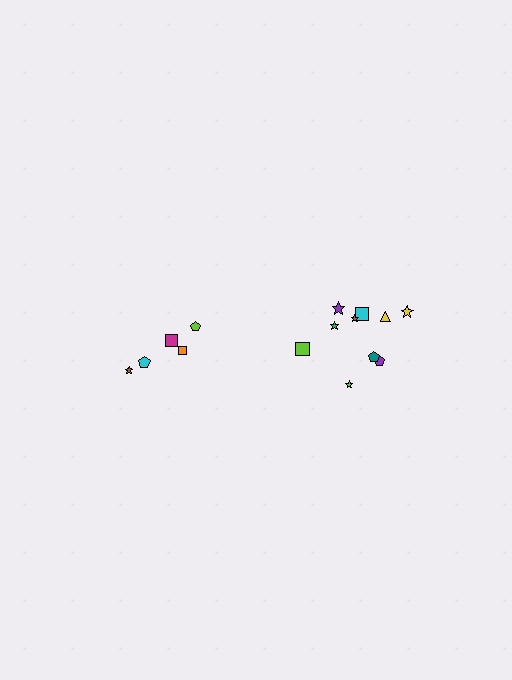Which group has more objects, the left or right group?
The right group.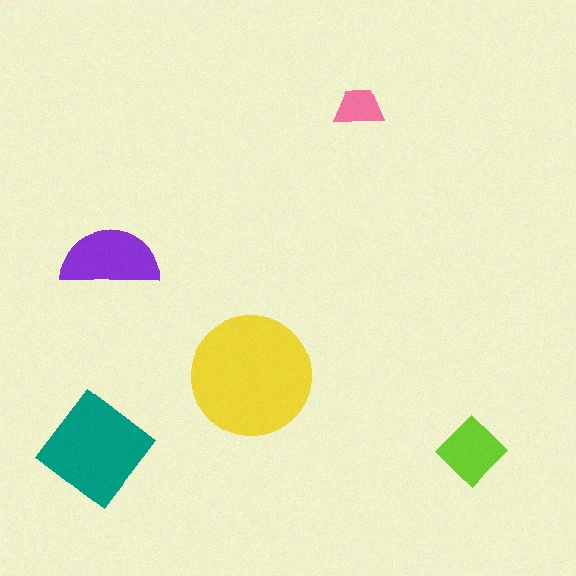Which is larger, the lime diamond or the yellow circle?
The yellow circle.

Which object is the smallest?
The pink trapezoid.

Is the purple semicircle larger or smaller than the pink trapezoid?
Larger.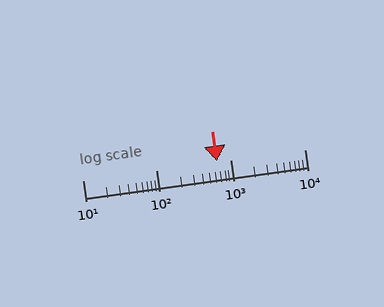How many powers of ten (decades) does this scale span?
The scale spans 3 decades, from 10 to 10000.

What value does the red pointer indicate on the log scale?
The pointer indicates approximately 660.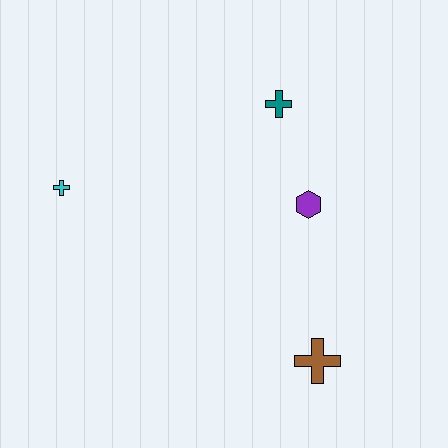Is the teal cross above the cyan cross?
Yes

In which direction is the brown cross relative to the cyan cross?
The brown cross is to the right of the cyan cross.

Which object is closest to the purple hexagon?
The teal cross is closest to the purple hexagon.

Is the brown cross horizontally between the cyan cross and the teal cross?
No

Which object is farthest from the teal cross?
The brown cross is farthest from the teal cross.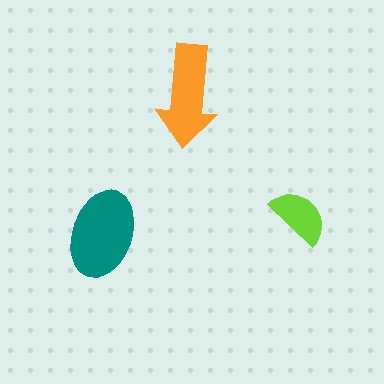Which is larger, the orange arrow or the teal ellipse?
The teal ellipse.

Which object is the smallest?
The lime semicircle.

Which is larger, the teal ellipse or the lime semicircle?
The teal ellipse.